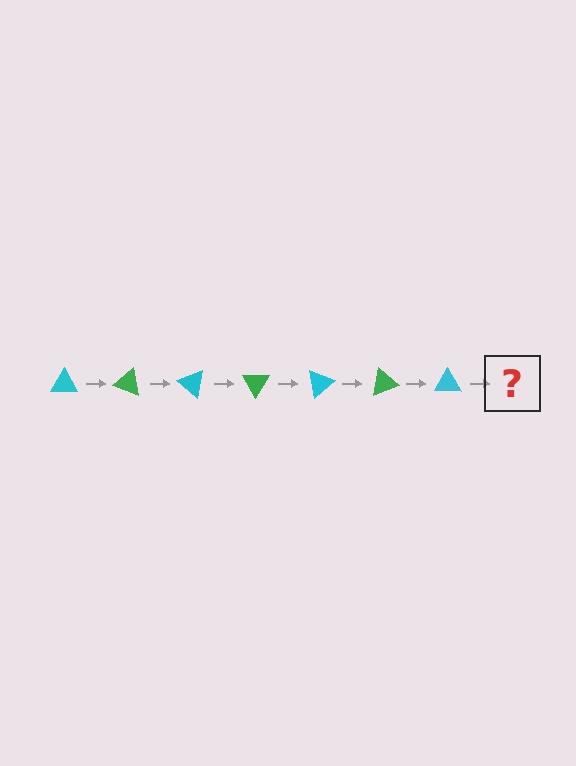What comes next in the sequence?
The next element should be a green triangle, rotated 140 degrees from the start.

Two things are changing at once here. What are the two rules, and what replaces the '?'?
The two rules are that it rotates 20 degrees each step and the color cycles through cyan and green. The '?' should be a green triangle, rotated 140 degrees from the start.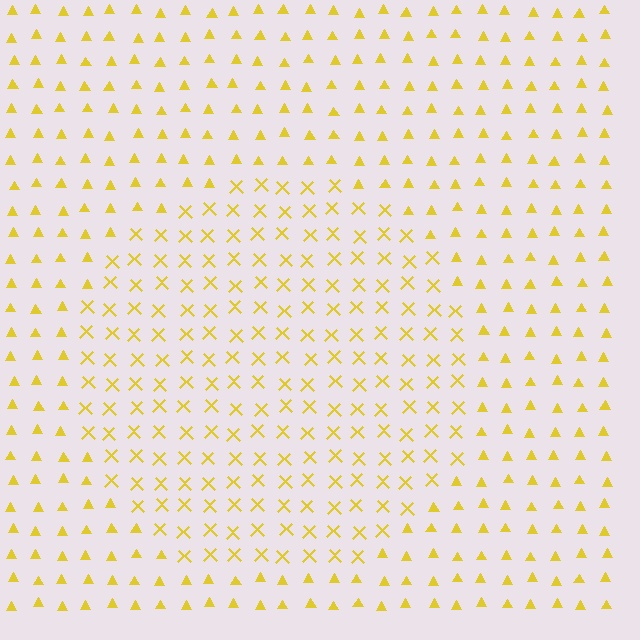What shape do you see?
I see a circle.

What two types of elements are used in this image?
The image uses X marks inside the circle region and triangles outside it.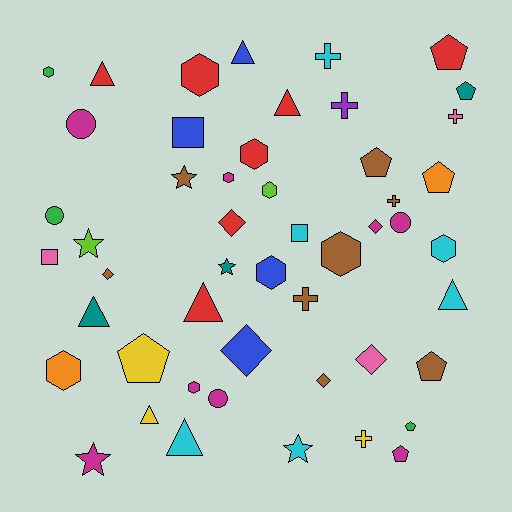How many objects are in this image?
There are 50 objects.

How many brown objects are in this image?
There are 8 brown objects.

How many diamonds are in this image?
There are 6 diamonds.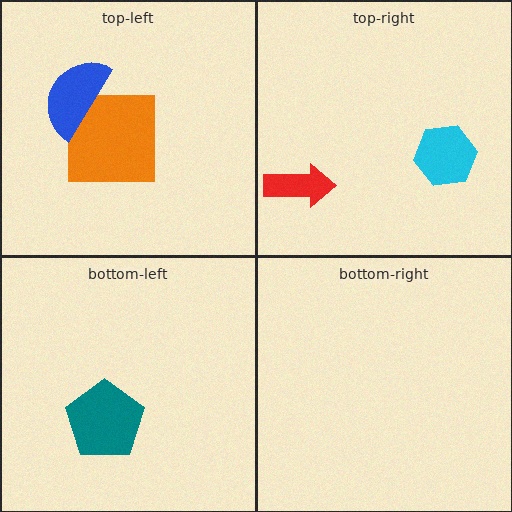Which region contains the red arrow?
The top-right region.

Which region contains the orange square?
The top-left region.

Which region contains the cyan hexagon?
The top-right region.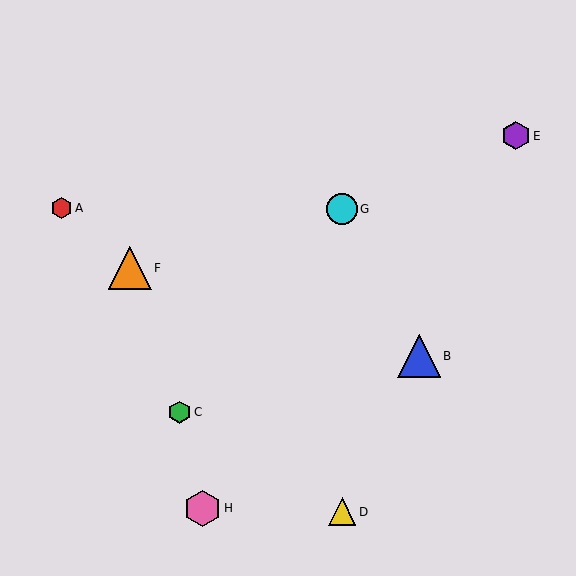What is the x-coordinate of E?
Object E is at x≈516.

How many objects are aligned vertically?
2 objects (D, G) are aligned vertically.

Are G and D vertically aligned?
Yes, both are at x≈342.